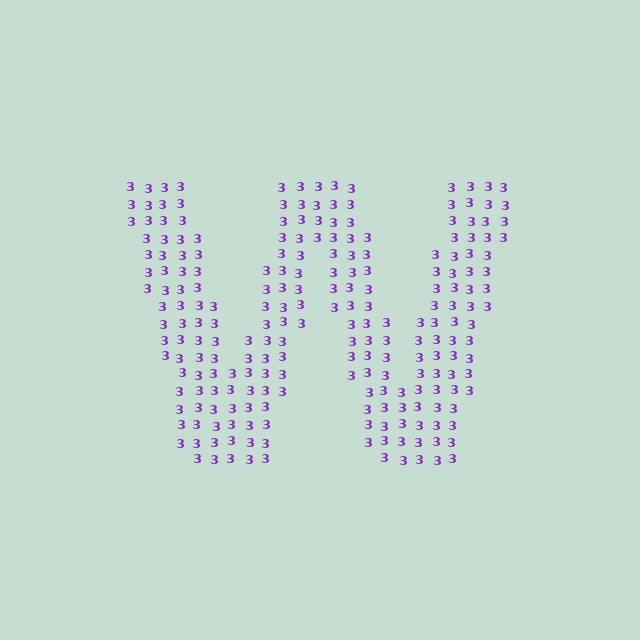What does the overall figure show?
The overall figure shows the letter W.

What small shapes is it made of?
It is made of small digit 3's.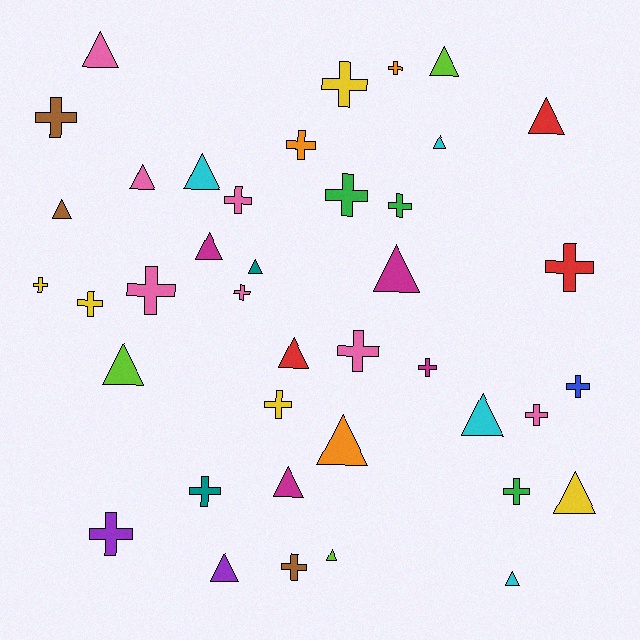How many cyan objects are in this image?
There are 4 cyan objects.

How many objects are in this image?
There are 40 objects.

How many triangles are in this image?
There are 19 triangles.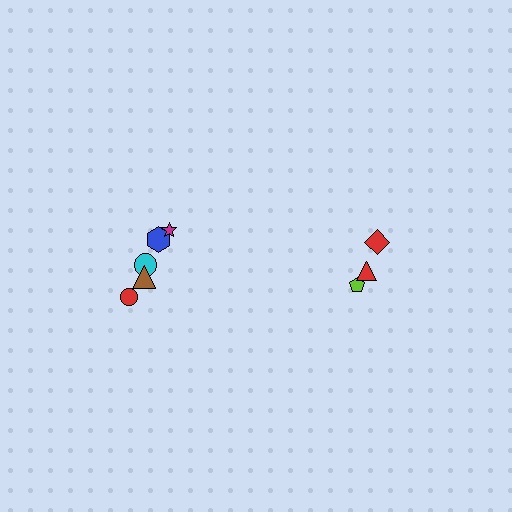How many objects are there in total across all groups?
There are 8 objects.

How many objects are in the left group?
There are 5 objects.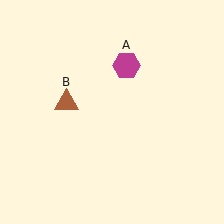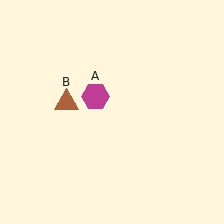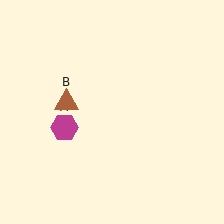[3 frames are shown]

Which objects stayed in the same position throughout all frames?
Brown triangle (object B) remained stationary.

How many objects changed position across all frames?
1 object changed position: magenta hexagon (object A).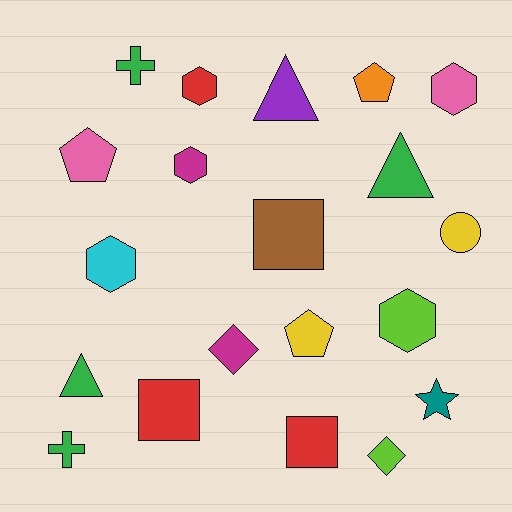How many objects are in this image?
There are 20 objects.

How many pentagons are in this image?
There are 3 pentagons.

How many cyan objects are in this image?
There is 1 cyan object.